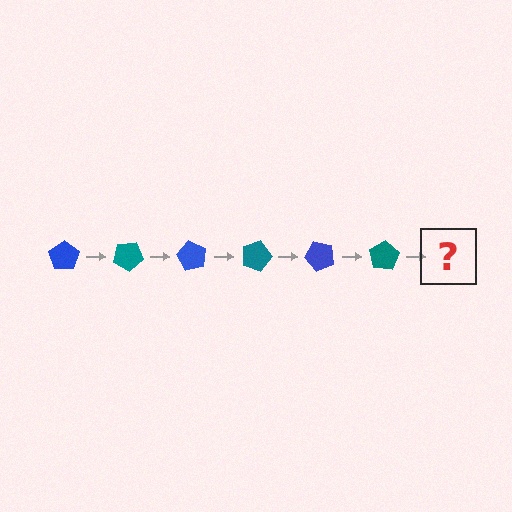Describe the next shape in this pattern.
It should be a blue pentagon, rotated 180 degrees from the start.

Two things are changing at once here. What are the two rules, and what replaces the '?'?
The two rules are that it rotates 30 degrees each step and the color cycles through blue and teal. The '?' should be a blue pentagon, rotated 180 degrees from the start.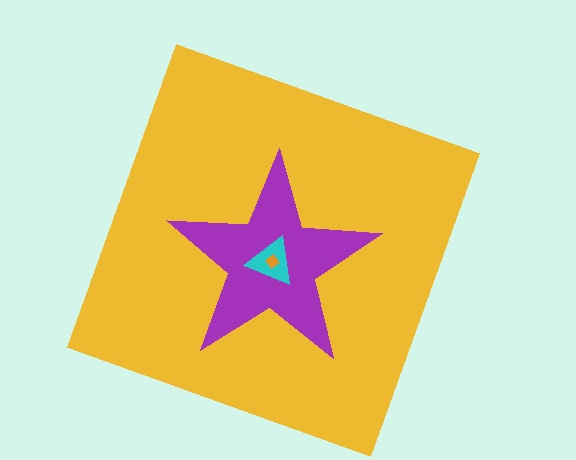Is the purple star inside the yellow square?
Yes.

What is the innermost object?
The orange diamond.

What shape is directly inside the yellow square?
The purple star.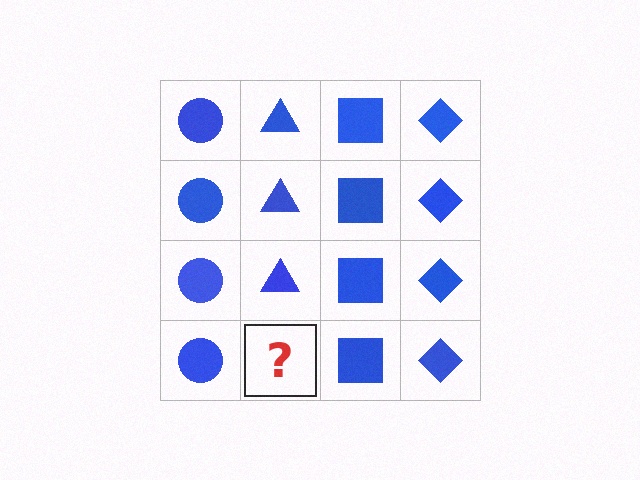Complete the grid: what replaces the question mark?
The question mark should be replaced with a blue triangle.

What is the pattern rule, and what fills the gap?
The rule is that each column has a consistent shape. The gap should be filled with a blue triangle.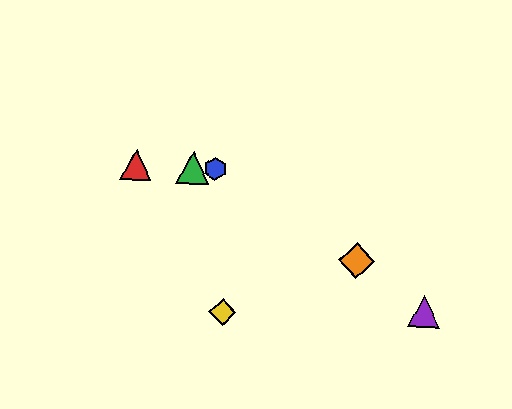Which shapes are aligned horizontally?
The red triangle, the blue hexagon, the green triangle are aligned horizontally.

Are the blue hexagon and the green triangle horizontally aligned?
Yes, both are at y≈169.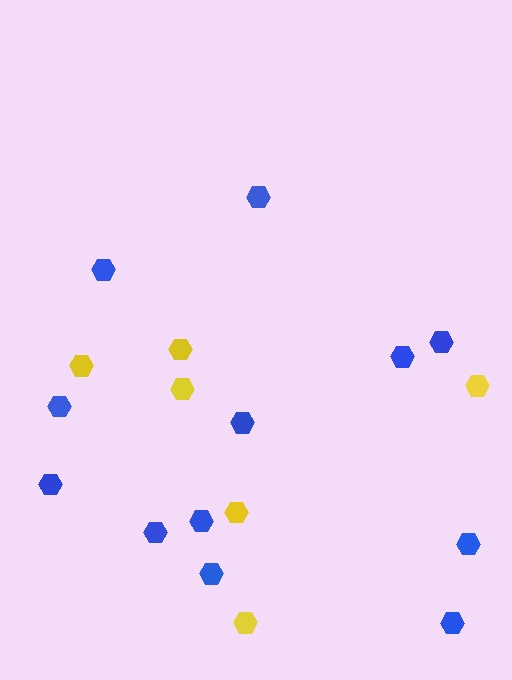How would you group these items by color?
There are 2 groups: one group of blue hexagons (12) and one group of yellow hexagons (6).